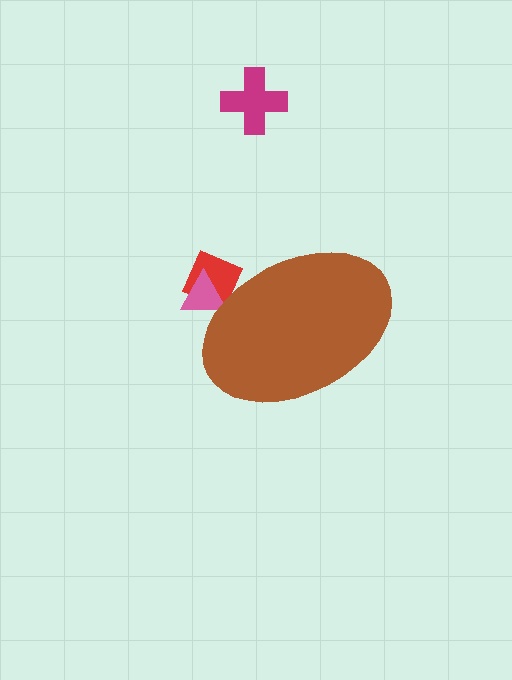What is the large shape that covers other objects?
A brown ellipse.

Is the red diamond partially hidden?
Yes, the red diamond is partially hidden behind the brown ellipse.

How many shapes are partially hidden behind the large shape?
2 shapes are partially hidden.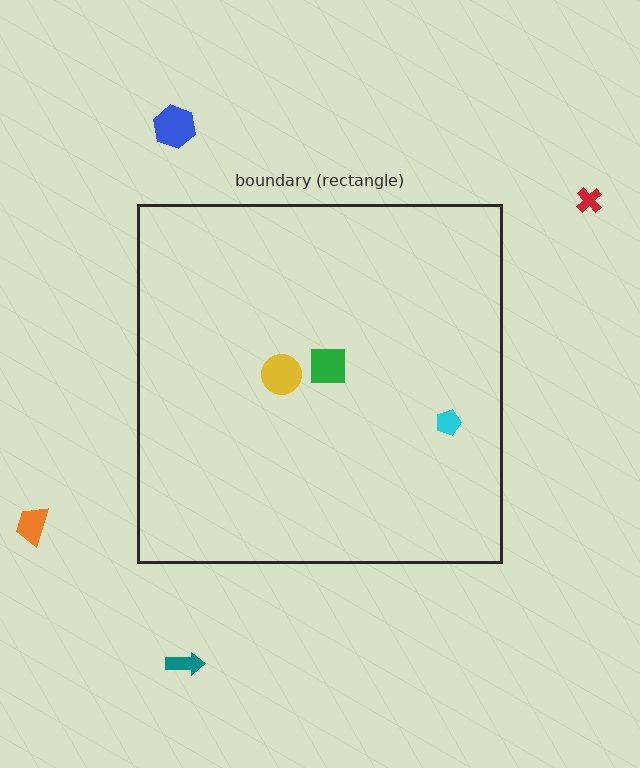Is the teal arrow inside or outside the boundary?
Outside.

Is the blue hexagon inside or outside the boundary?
Outside.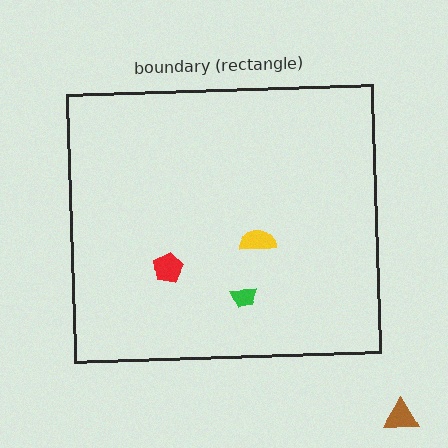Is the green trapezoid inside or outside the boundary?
Inside.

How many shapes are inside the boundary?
3 inside, 1 outside.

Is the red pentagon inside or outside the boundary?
Inside.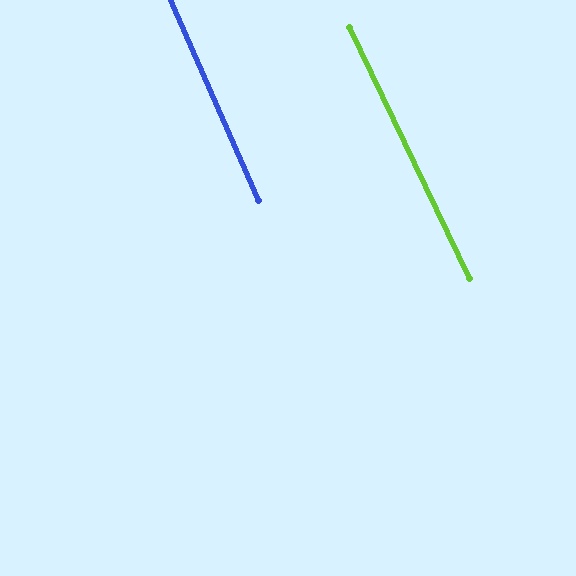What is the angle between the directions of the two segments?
Approximately 2 degrees.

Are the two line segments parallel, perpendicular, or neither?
Parallel — their directions differ by only 2.0°.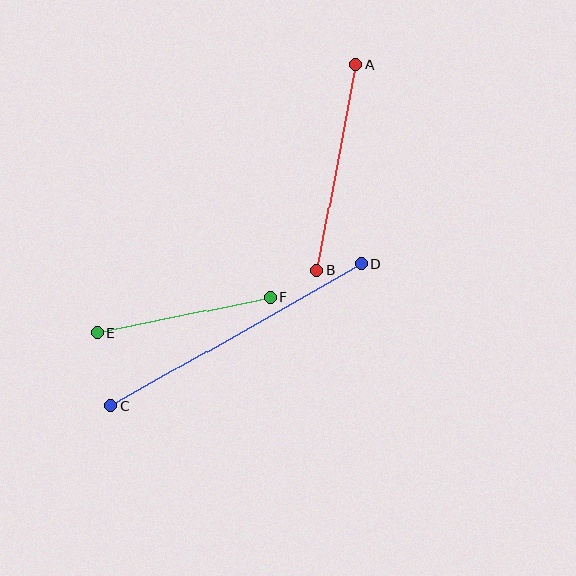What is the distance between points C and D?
The distance is approximately 288 pixels.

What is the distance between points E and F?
The distance is approximately 177 pixels.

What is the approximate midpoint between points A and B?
The midpoint is at approximately (337, 167) pixels.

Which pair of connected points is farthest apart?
Points C and D are farthest apart.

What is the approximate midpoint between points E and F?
The midpoint is at approximately (183, 315) pixels.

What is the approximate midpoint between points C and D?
The midpoint is at approximately (236, 335) pixels.